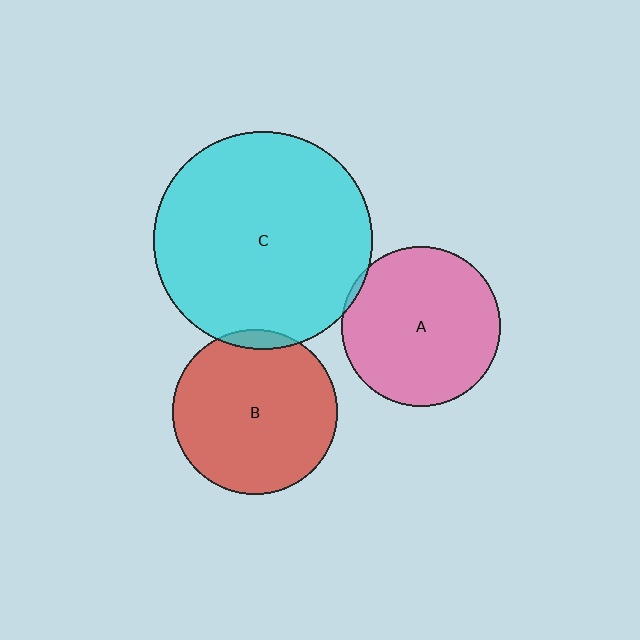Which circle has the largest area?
Circle C (cyan).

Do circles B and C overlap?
Yes.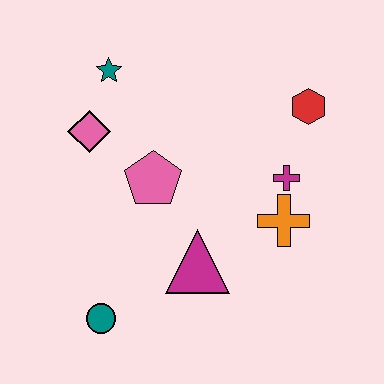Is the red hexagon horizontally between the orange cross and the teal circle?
No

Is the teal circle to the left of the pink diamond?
No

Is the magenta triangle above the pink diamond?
No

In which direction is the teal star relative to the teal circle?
The teal star is above the teal circle.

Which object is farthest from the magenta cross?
The teal circle is farthest from the magenta cross.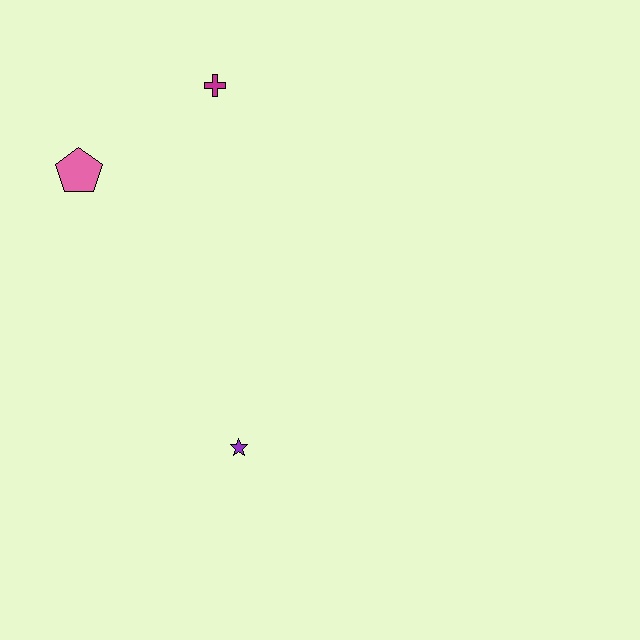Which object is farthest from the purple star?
The magenta cross is farthest from the purple star.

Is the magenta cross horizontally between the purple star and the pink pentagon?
Yes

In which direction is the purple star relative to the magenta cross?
The purple star is below the magenta cross.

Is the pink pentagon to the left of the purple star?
Yes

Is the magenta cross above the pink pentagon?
Yes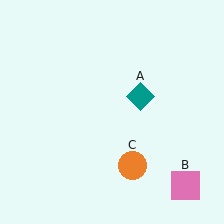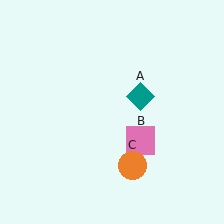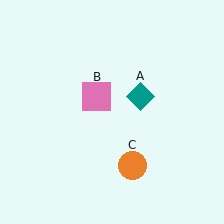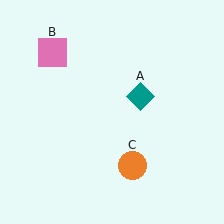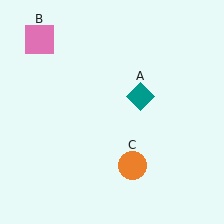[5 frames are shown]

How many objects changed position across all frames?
1 object changed position: pink square (object B).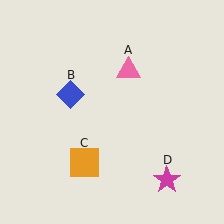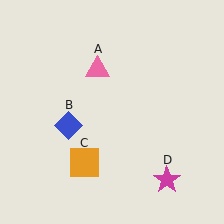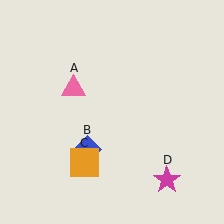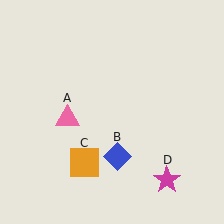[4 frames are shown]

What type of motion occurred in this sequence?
The pink triangle (object A), blue diamond (object B) rotated counterclockwise around the center of the scene.